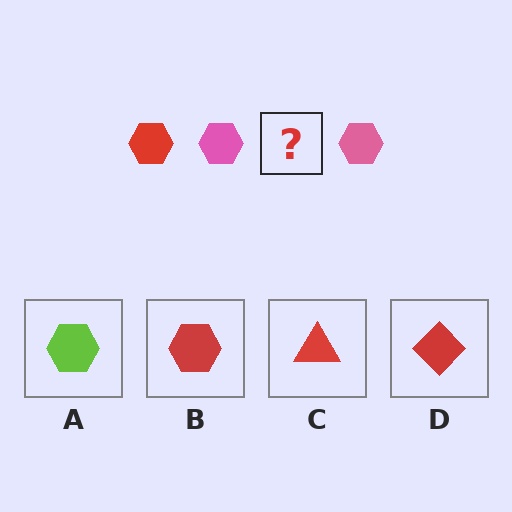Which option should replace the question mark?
Option B.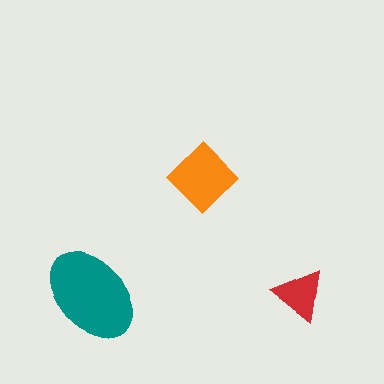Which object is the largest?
The teal ellipse.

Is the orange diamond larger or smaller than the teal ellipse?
Smaller.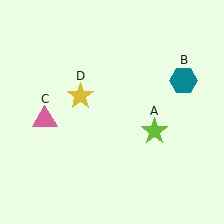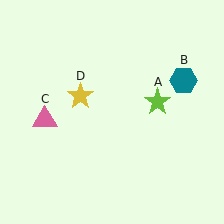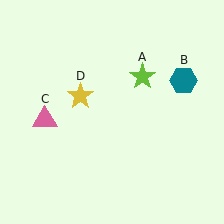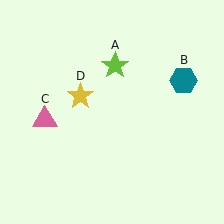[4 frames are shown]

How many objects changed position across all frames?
1 object changed position: lime star (object A).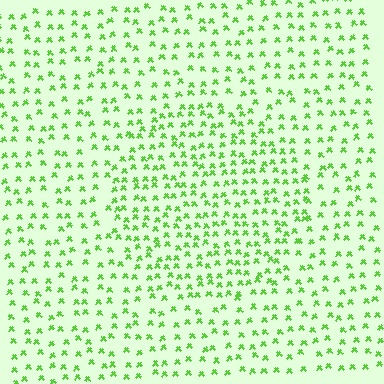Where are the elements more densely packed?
The elements are more densely packed inside the circle boundary.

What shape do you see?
I see a circle.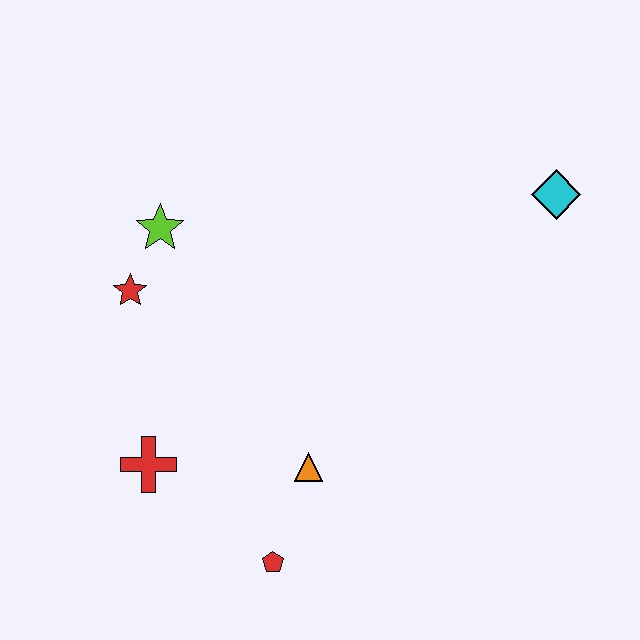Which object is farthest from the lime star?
The cyan diamond is farthest from the lime star.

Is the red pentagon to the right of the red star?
Yes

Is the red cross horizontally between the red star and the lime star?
Yes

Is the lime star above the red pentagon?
Yes